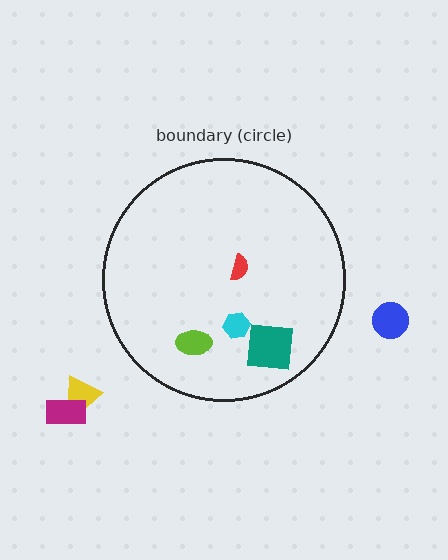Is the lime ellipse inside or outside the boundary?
Inside.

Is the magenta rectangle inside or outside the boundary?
Outside.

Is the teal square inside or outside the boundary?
Inside.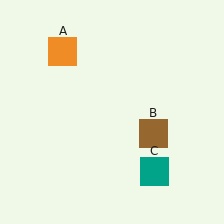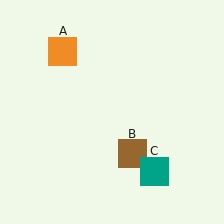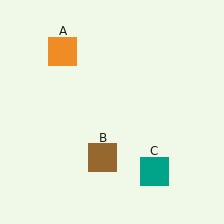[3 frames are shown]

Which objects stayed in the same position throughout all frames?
Orange square (object A) and teal square (object C) remained stationary.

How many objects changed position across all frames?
1 object changed position: brown square (object B).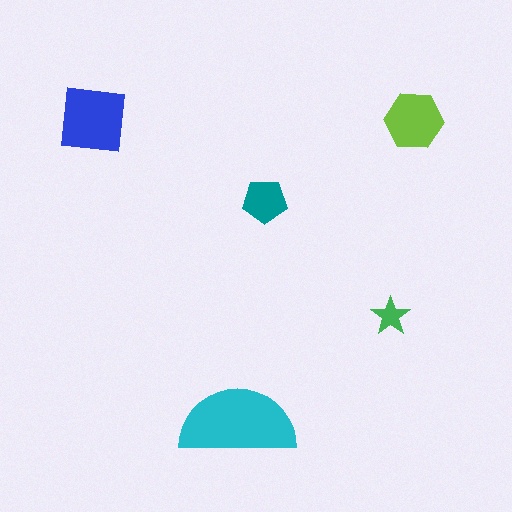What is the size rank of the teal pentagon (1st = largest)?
4th.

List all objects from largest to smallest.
The cyan semicircle, the blue square, the lime hexagon, the teal pentagon, the green star.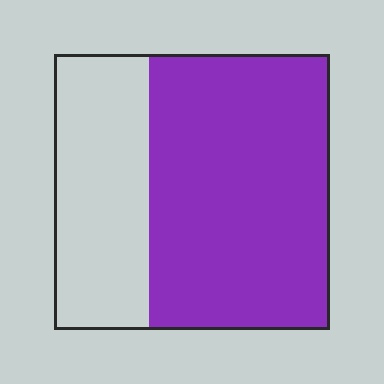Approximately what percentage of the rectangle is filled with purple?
Approximately 65%.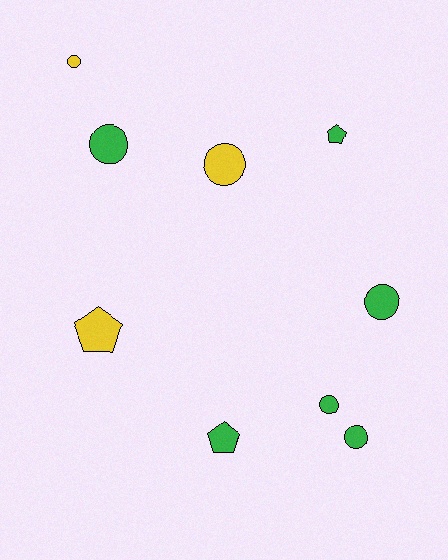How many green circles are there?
There are 4 green circles.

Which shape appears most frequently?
Circle, with 6 objects.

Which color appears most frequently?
Green, with 6 objects.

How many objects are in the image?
There are 9 objects.